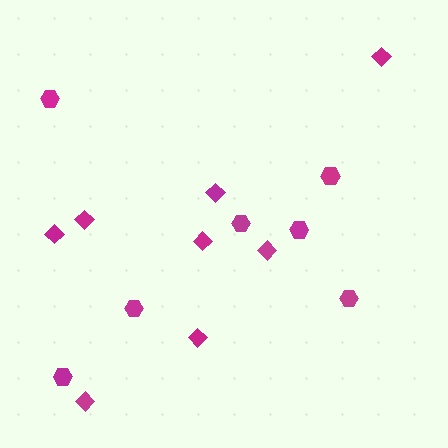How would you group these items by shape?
There are 2 groups: one group of hexagons (7) and one group of diamonds (8).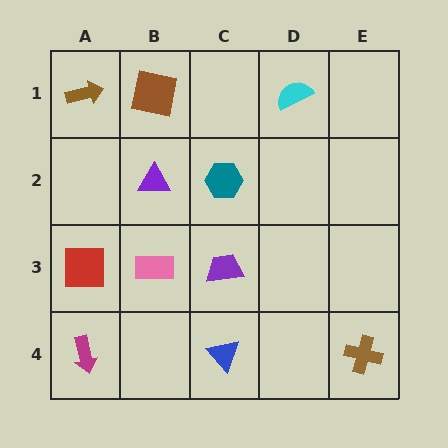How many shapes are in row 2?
2 shapes.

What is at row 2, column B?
A purple triangle.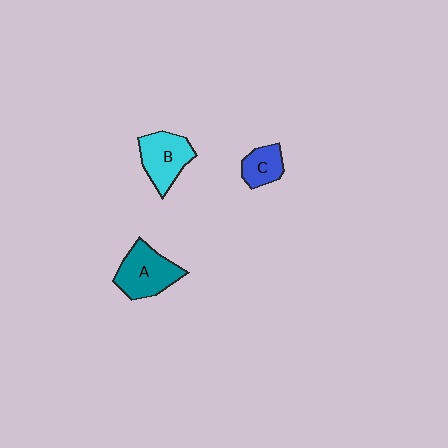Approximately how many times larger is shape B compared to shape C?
Approximately 1.6 times.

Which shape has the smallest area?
Shape C (blue).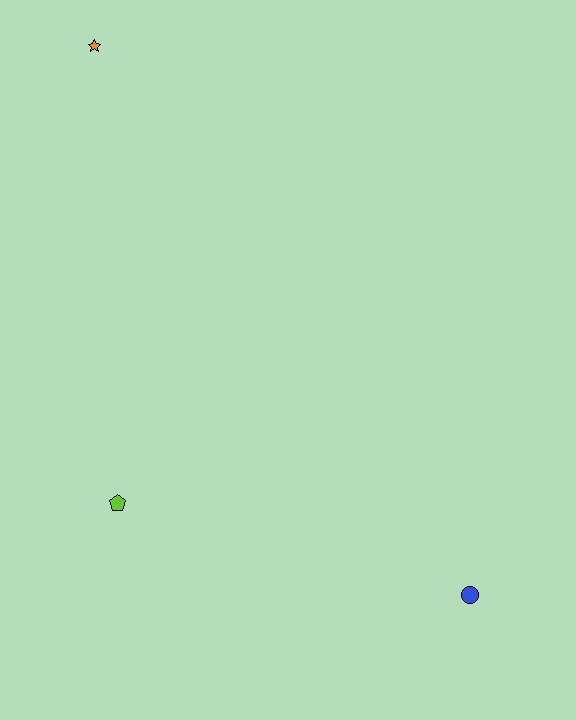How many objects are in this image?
There are 3 objects.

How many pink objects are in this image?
There are no pink objects.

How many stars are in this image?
There is 1 star.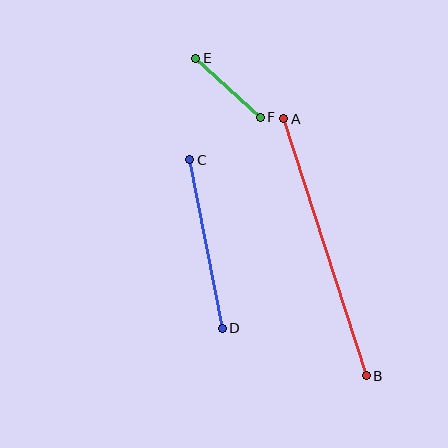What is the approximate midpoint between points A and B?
The midpoint is at approximately (325, 247) pixels.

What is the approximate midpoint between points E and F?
The midpoint is at approximately (228, 88) pixels.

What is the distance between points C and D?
The distance is approximately 172 pixels.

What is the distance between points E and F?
The distance is approximately 87 pixels.